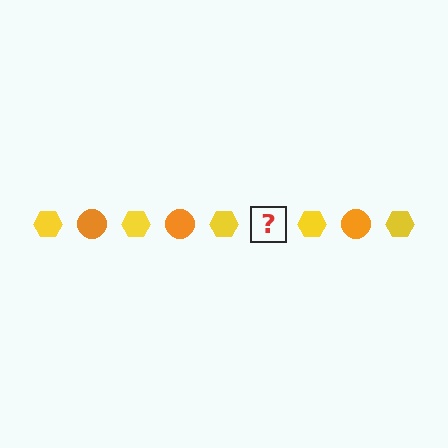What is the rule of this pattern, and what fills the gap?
The rule is that the pattern alternates between yellow hexagon and orange circle. The gap should be filled with an orange circle.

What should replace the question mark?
The question mark should be replaced with an orange circle.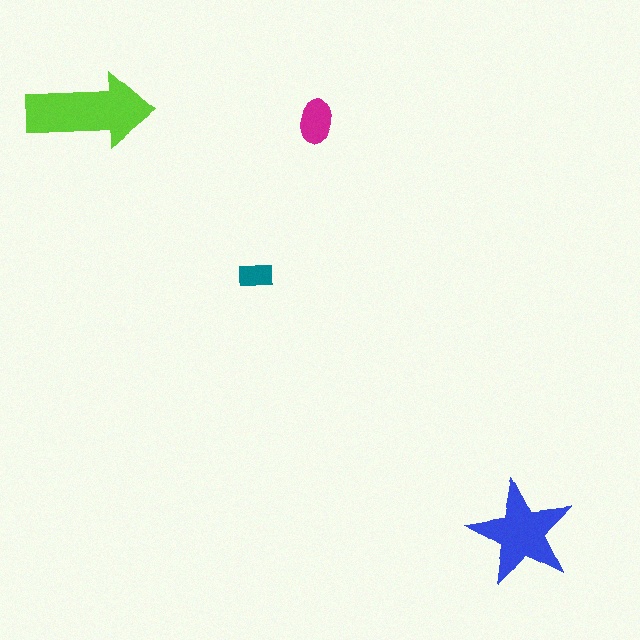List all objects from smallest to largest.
The teal rectangle, the magenta ellipse, the blue star, the lime arrow.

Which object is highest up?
The lime arrow is topmost.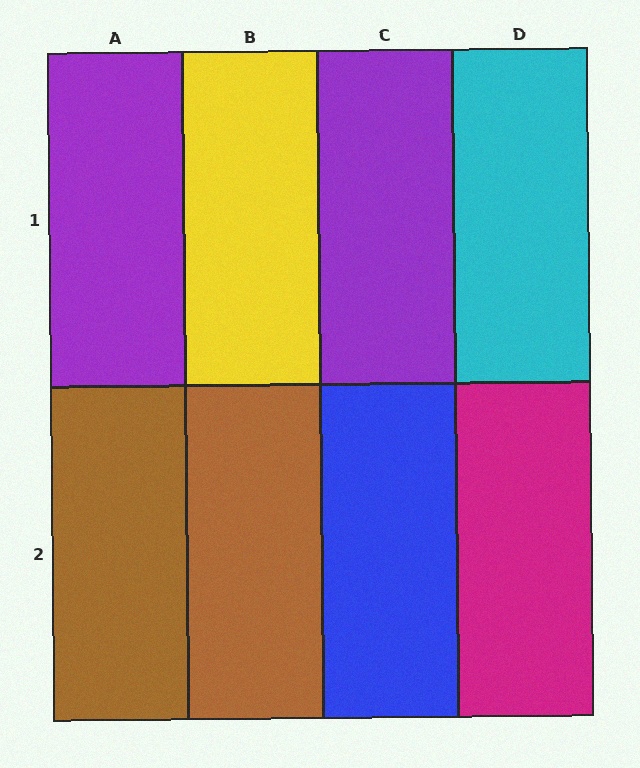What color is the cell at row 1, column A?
Purple.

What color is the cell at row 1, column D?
Cyan.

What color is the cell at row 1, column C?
Purple.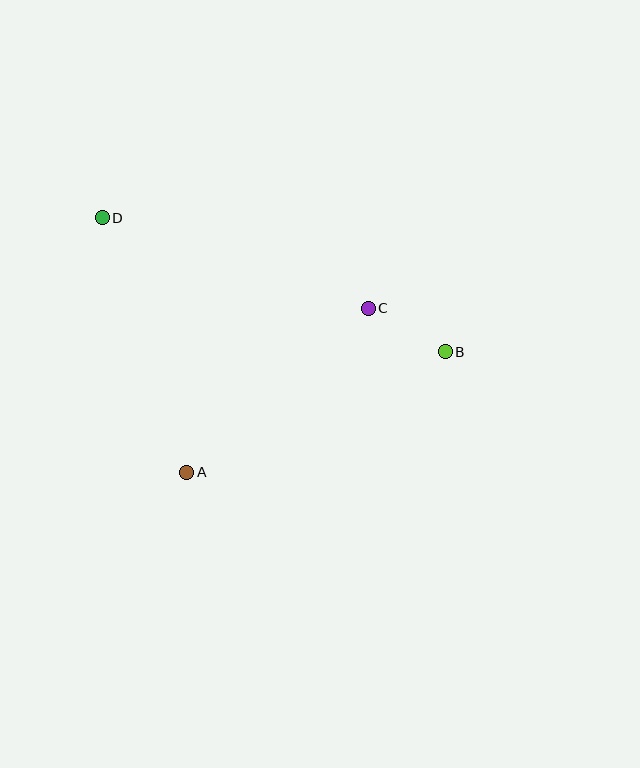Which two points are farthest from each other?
Points B and D are farthest from each other.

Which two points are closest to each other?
Points B and C are closest to each other.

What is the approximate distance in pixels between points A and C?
The distance between A and C is approximately 244 pixels.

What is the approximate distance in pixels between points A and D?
The distance between A and D is approximately 268 pixels.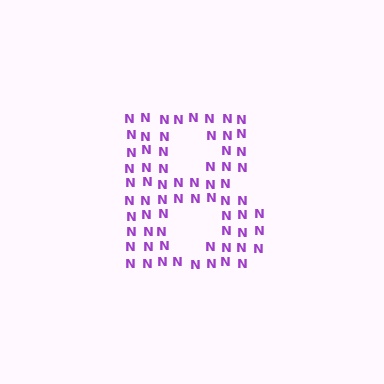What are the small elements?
The small elements are letter N's.